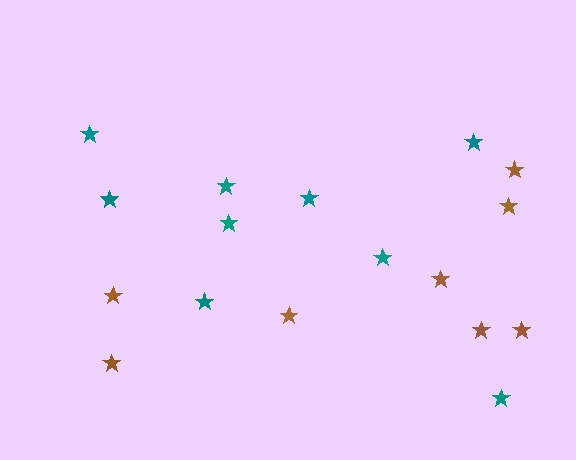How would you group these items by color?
There are 2 groups: one group of teal stars (9) and one group of brown stars (8).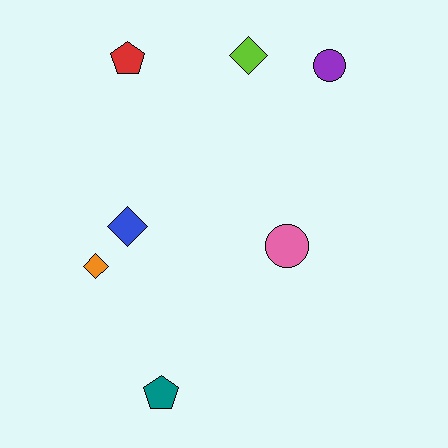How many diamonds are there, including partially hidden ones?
There are 3 diamonds.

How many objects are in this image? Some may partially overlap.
There are 7 objects.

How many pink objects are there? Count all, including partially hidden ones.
There is 1 pink object.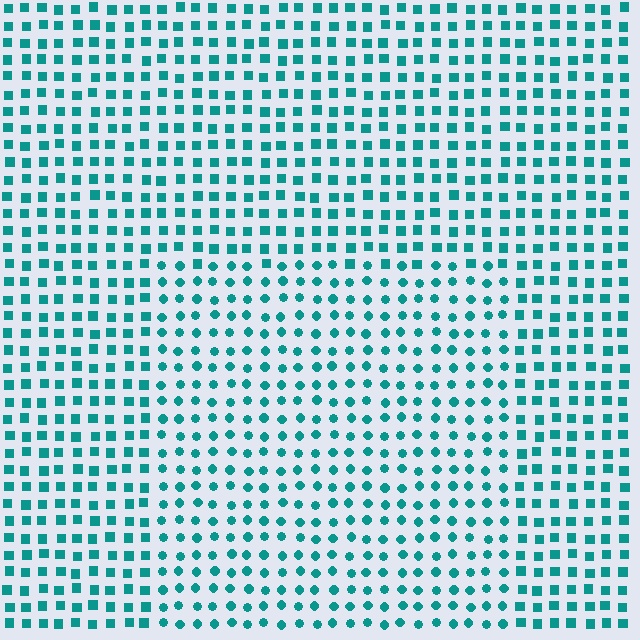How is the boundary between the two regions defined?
The boundary is defined by a change in element shape: circles inside vs. squares outside. All elements share the same color and spacing.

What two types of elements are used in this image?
The image uses circles inside the rectangle region and squares outside it.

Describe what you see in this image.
The image is filled with small teal elements arranged in a uniform grid. A rectangle-shaped region contains circles, while the surrounding area contains squares. The boundary is defined purely by the change in element shape.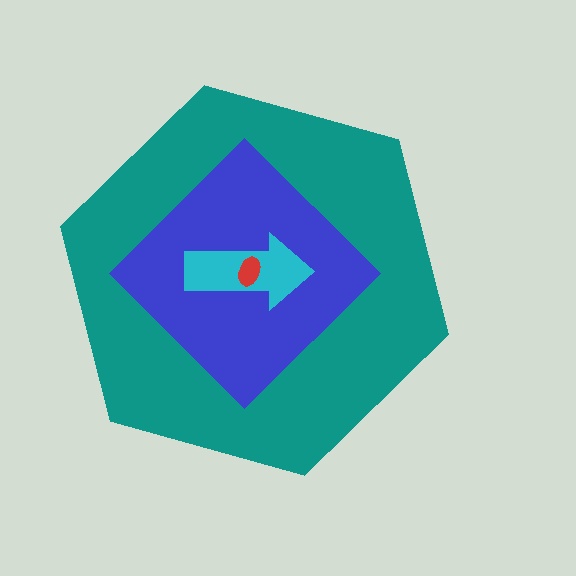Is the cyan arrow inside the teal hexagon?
Yes.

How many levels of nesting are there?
4.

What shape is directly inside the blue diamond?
The cyan arrow.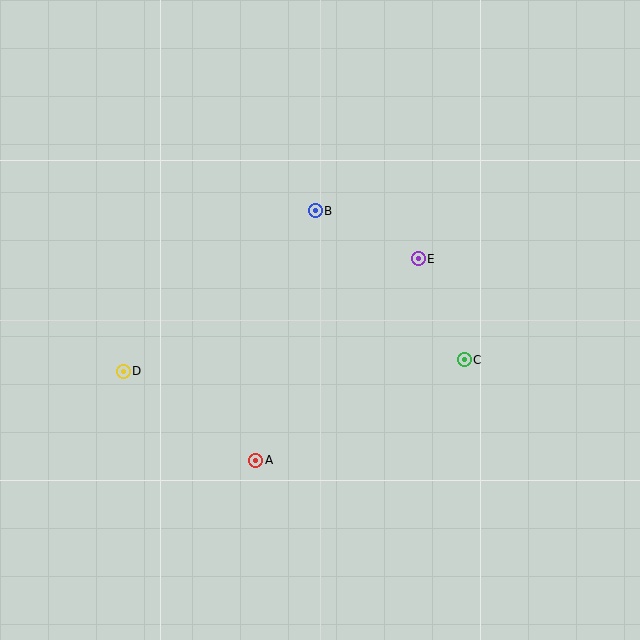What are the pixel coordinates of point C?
Point C is at (464, 360).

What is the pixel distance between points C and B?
The distance between C and B is 210 pixels.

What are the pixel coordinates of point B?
Point B is at (315, 211).